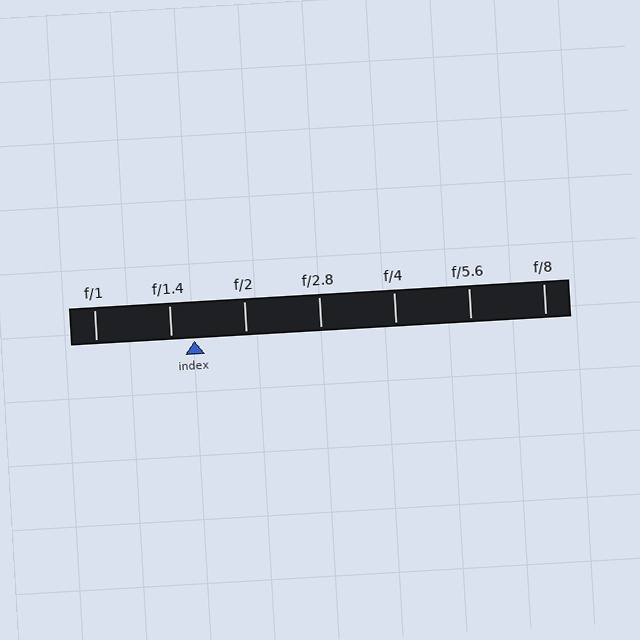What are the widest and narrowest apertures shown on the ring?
The widest aperture shown is f/1 and the narrowest is f/8.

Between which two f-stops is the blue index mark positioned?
The index mark is between f/1.4 and f/2.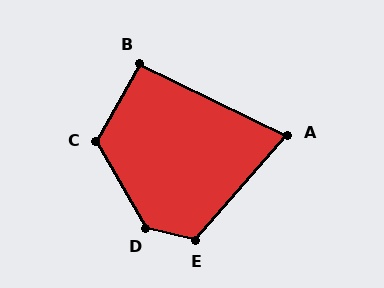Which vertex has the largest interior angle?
D, at approximately 133 degrees.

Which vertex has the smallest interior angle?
A, at approximately 74 degrees.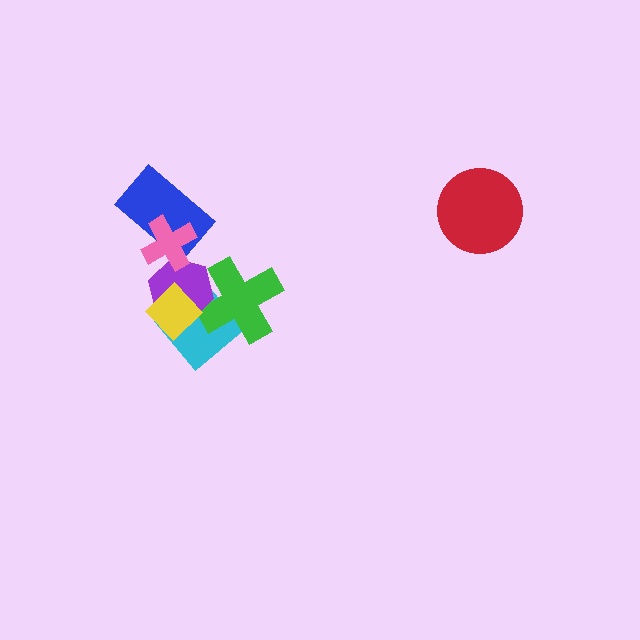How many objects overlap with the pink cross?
2 objects overlap with the pink cross.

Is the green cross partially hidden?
Yes, it is partially covered by another shape.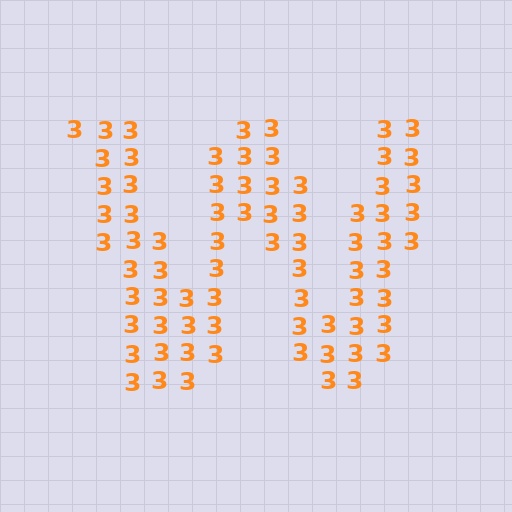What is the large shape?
The large shape is the letter W.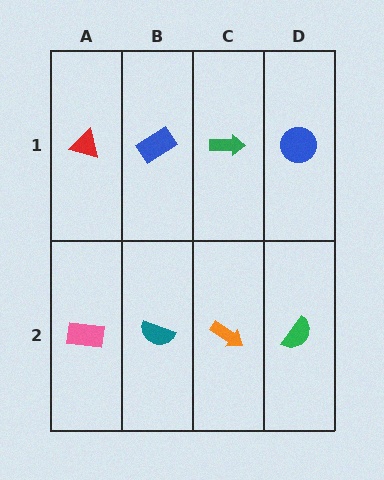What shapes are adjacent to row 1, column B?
A teal semicircle (row 2, column B), a red triangle (row 1, column A), a green arrow (row 1, column C).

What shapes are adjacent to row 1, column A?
A pink rectangle (row 2, column A), a blue rectangle (row 1, column B).